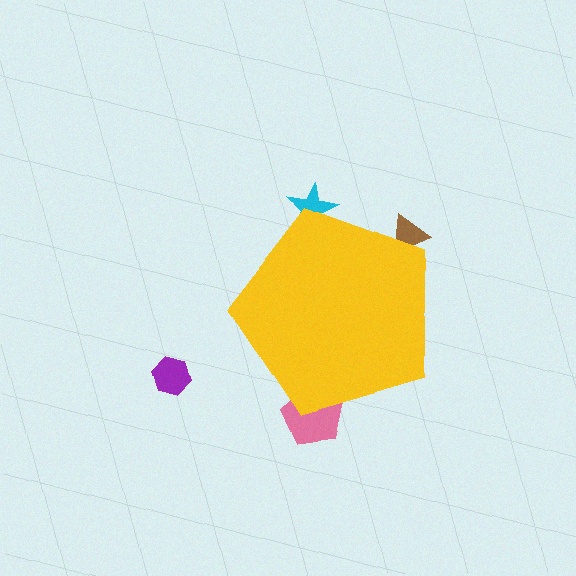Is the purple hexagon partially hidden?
No, the purple hexagon is fully visible.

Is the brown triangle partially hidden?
Yes, the brown triangle is partially hidden behind the yellow pentagon.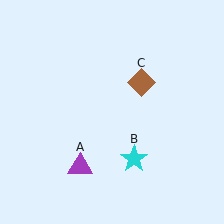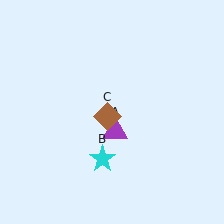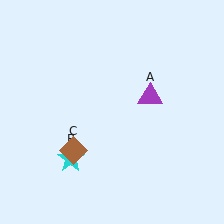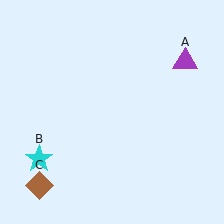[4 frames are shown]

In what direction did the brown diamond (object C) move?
The brown diamond (object C) moved down and to the left.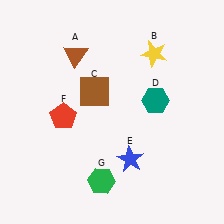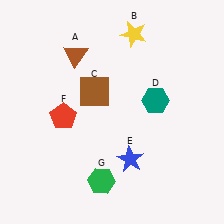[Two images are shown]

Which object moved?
The yellow star (B) moved left.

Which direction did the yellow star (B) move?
The yellow star (B) moved left.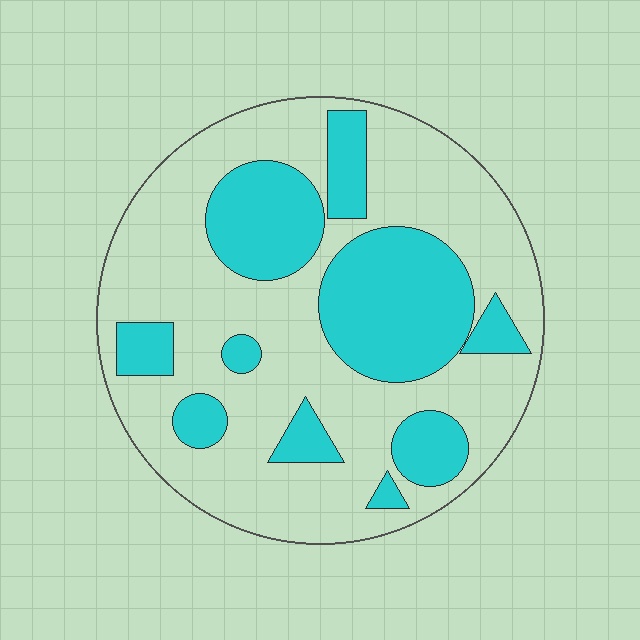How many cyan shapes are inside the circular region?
10.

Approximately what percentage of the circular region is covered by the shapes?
Approximately 35%.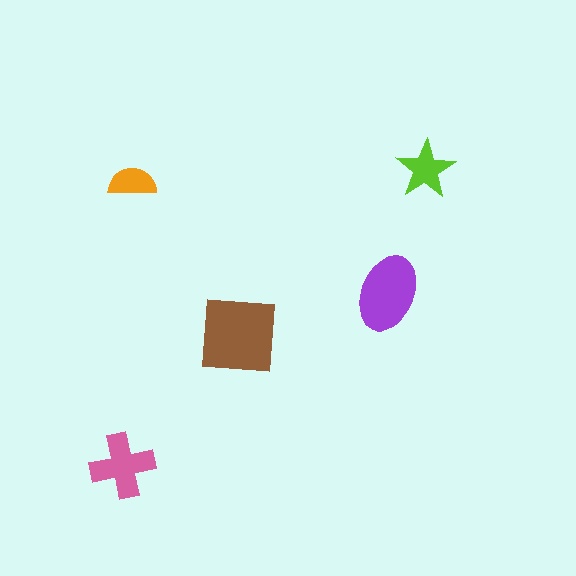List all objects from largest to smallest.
The brown square, the purple ellipse, the pink cross, the lime star, the orange semicircle.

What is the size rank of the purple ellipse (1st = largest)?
2nd.